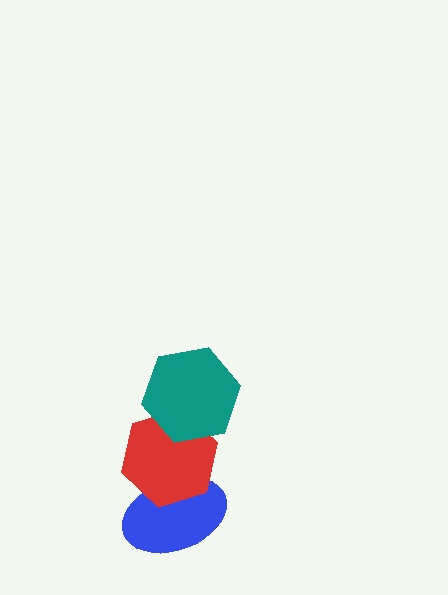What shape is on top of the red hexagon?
The teal hexagon is on top of the red hexagon.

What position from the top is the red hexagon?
The red hexagon is 2nd from the top.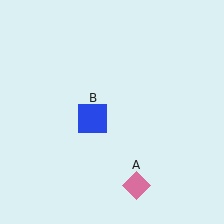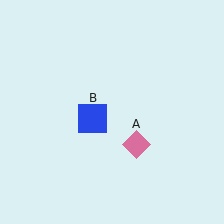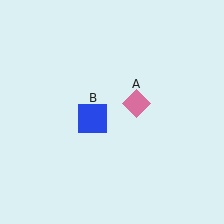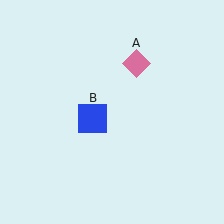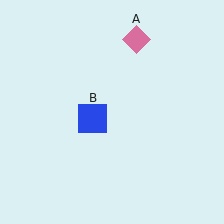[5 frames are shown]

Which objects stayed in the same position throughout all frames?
Blue square (object B) remained stationary.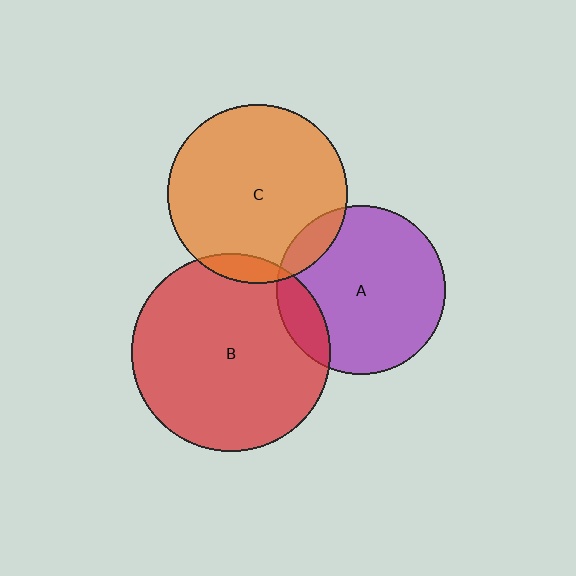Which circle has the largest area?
Circle B (red).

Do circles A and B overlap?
Yes.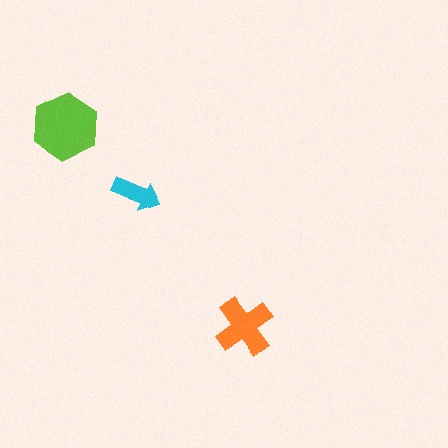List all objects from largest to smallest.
The lime hexagon, the orange cross, the cyan arrow.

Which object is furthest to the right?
The orange cross is rightmost.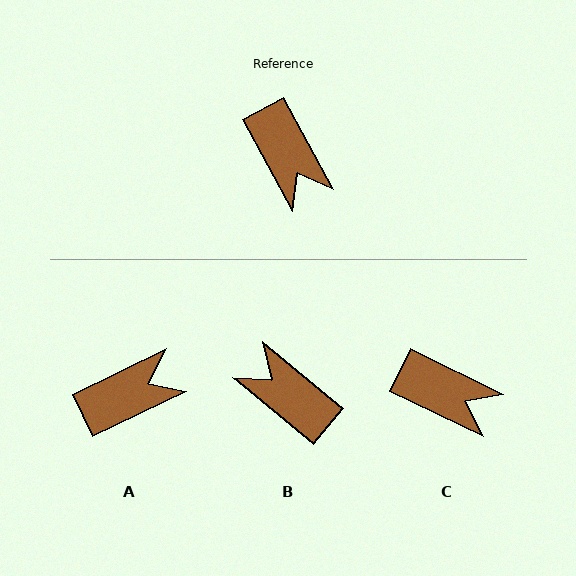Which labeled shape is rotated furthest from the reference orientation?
B, about 158 degrees away.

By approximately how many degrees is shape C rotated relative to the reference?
Approximately 36 degrees counter-clockwise.